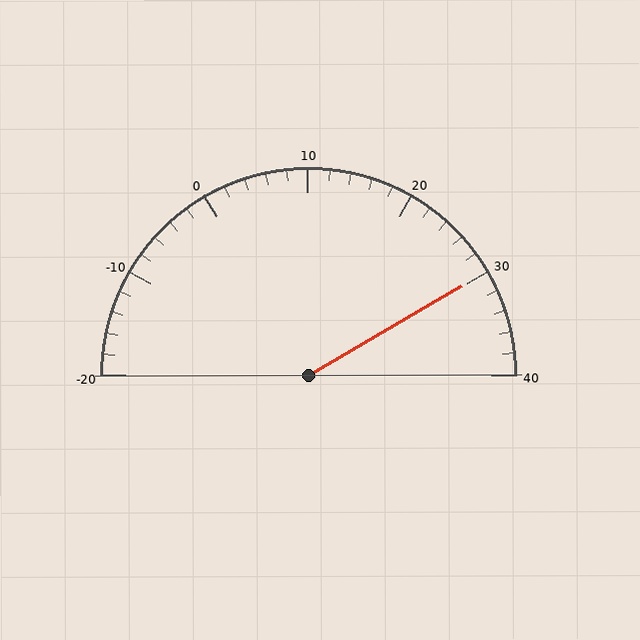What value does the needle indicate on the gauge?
The needle indicates approximately 30.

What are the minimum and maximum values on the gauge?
The gauge ranges from -20 to 40.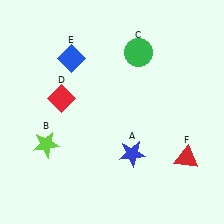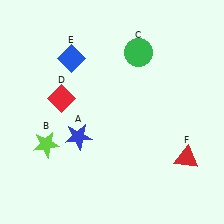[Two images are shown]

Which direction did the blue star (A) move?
The blue star (A) moved left.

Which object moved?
The blue star (A) moved left.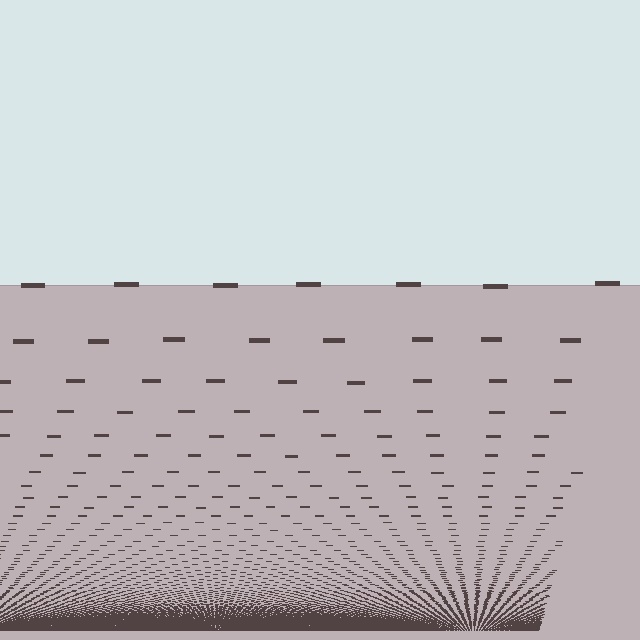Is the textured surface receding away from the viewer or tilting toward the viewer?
The surface appears to tilt toward the viewer. Texture elements get larger and sparser toward the top.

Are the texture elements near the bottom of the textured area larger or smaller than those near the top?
Smaller. The gradient is inverted — elements near the bottom are smaller and denser.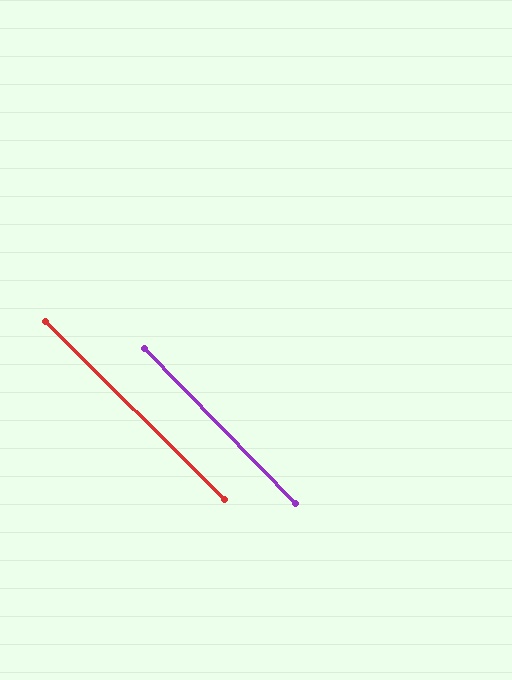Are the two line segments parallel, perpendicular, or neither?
Parallel — their directions differ by only 1.1°.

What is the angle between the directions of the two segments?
Approximately 1 degree.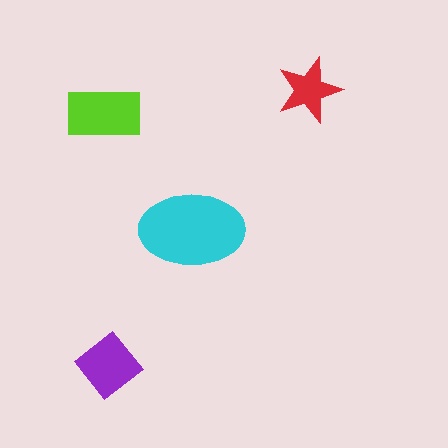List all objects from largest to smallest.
The cyan ellipse, the lime rectangle, the purple diamond, the red star.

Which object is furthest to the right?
The red star is rightmost.